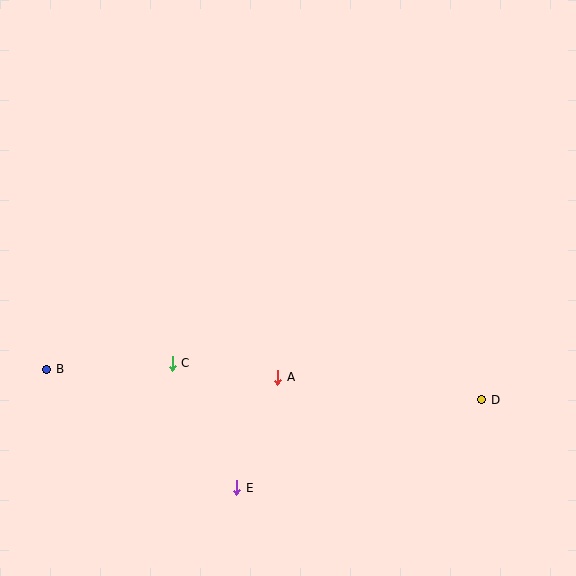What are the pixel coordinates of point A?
Point A is at (278, 377).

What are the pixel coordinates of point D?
Point D is at (482, 400).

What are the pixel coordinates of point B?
Point B is at (47, 369).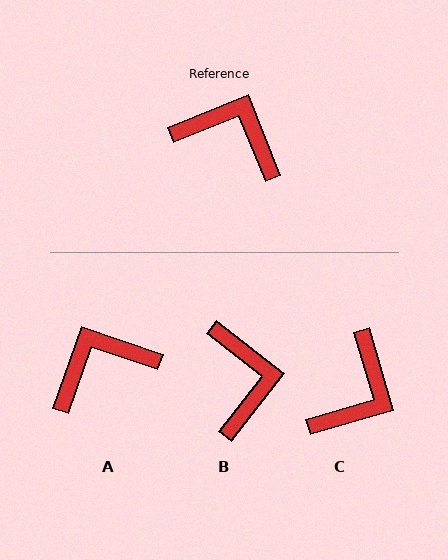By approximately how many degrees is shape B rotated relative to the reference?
Approximately 60 degrees clockwise.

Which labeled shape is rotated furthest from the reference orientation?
C, about 96 degrees away.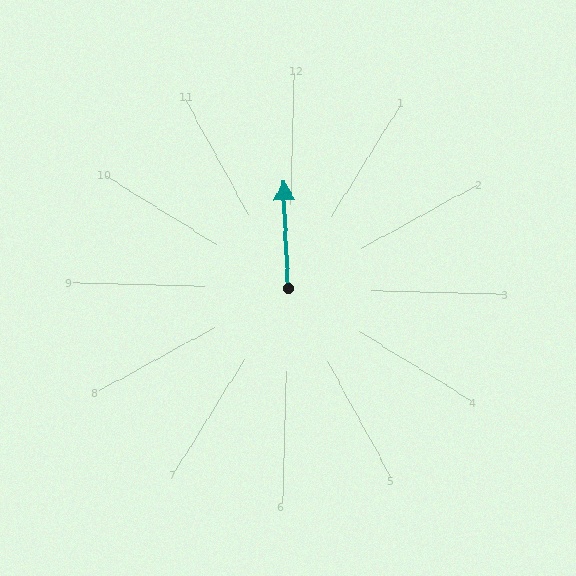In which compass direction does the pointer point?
North.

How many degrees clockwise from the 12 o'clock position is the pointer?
Approximately 356 degrees.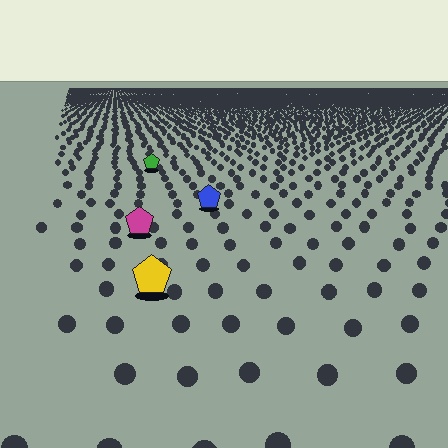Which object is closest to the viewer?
The yellow pentagon is closest. The texture marks near it are larger and more spread out.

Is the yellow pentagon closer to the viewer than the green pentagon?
Yes. The yellow pentagon is closer — you can tell from the texture gradient: the ground texture is coarser near it.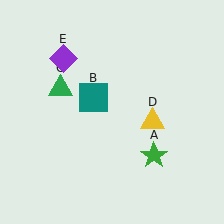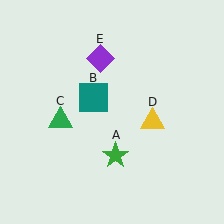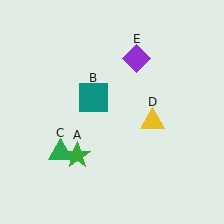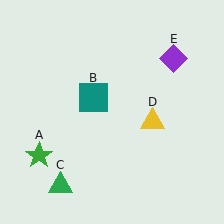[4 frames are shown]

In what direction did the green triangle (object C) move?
The green triangle (object C) moved down.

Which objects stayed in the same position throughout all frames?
Teal square (object B) and yellow triangle (object D) remained stationary.